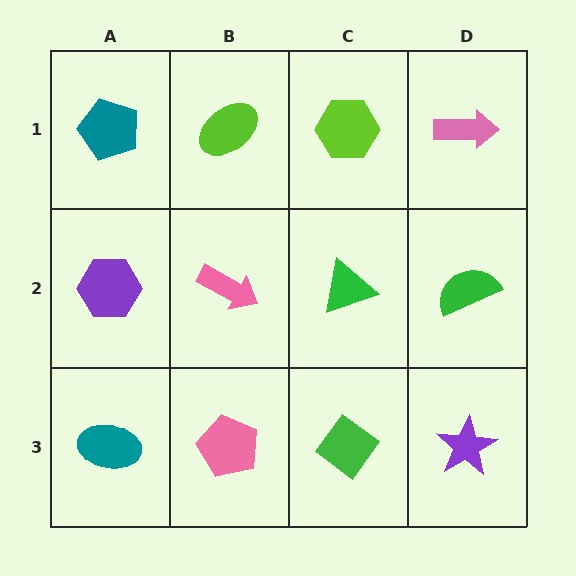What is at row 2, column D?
A green semicircle.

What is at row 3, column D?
A purple star.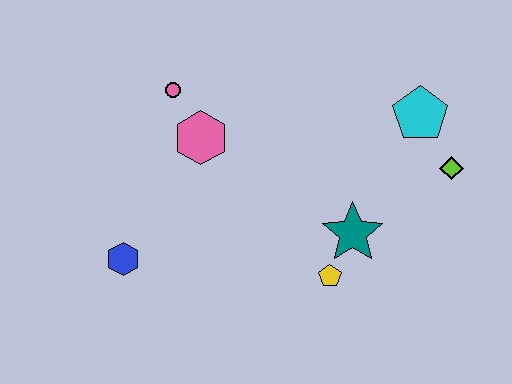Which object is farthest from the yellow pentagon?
The pink circle is farthest from the yellow pentagon.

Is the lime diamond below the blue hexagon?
No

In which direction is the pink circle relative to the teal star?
The pink circle is to the left of the teal star.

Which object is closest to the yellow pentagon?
The teal star is closest to the yellow pentagon.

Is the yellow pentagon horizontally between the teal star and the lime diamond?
No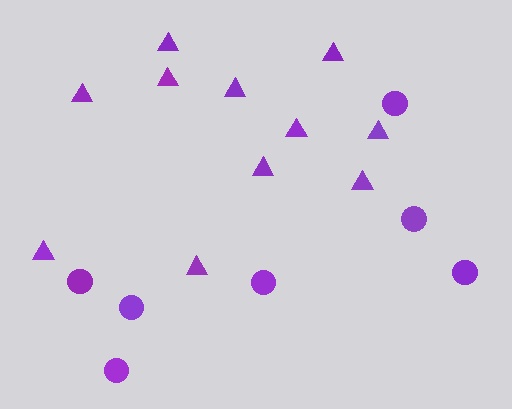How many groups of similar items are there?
There are 2 groups: one group of circles (7) and one group of triangles (11).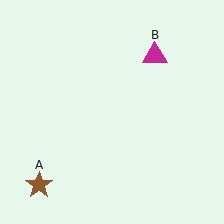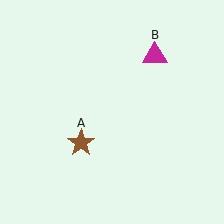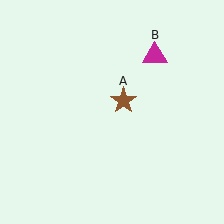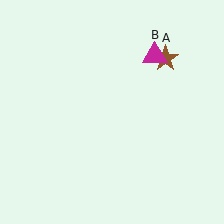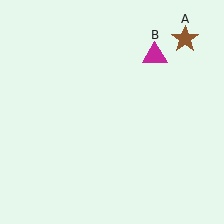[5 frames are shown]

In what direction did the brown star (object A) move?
The brown star (object A) moved up and to the right.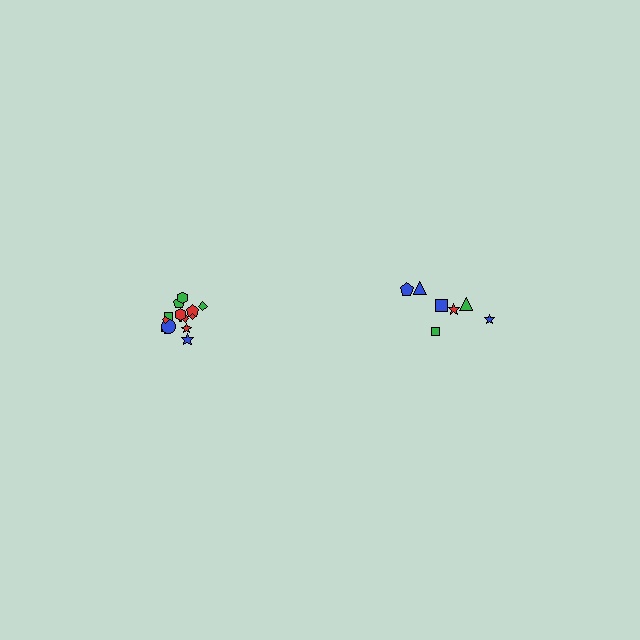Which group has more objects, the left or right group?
The left group.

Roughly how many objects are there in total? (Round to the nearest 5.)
Roughly 20 objects in total.